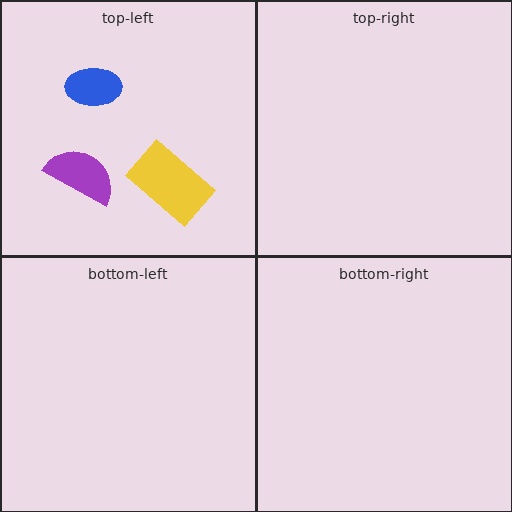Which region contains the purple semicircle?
The top-left region.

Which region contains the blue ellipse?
The top-left region.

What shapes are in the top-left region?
The yellow rectangle, the purple semicircle, the blue ellipse.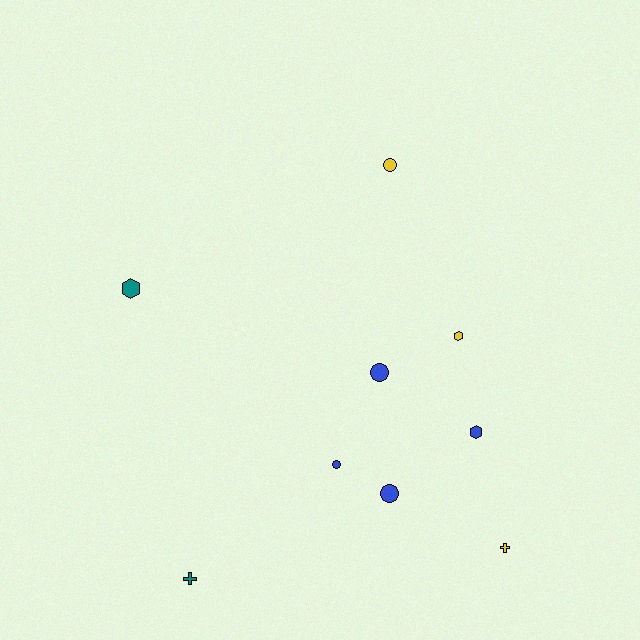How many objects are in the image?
There are 9 objects.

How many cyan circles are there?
There are no cyan circles.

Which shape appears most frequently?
Circle, with 4 objects.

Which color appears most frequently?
Blue, with 4 objects.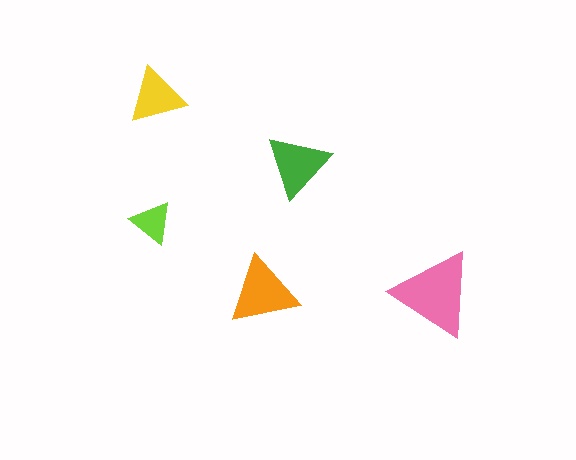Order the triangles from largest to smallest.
the pink one, the orange one, the green one, the yellow one, the lime one.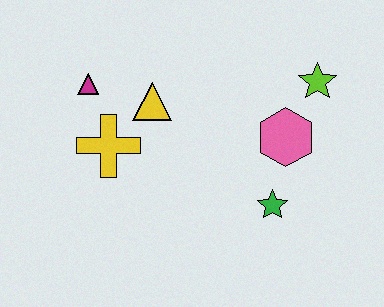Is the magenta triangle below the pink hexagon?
No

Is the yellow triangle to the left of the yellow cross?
No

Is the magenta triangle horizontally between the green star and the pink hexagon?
No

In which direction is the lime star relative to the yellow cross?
The lime star is to the right of the yellow cross.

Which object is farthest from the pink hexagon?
The magenta triangle is farthest from the pink hexagon.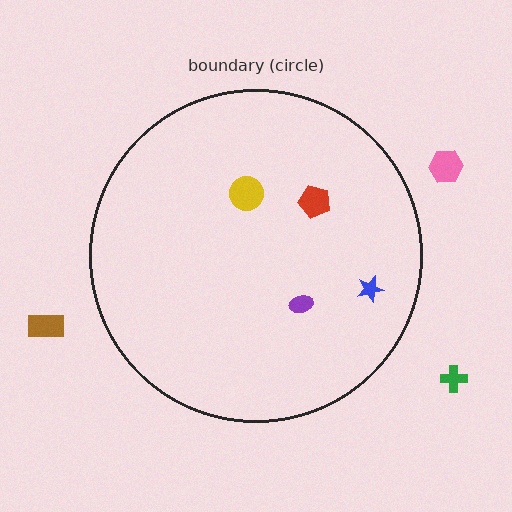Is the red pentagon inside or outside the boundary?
Inside.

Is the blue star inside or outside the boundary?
Inside.